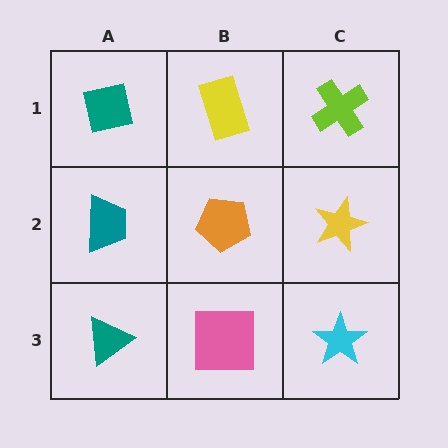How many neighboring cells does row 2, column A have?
3.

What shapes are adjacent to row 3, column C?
A yellow star (row 2, column C), a pink square (row 3, column B).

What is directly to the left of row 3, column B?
A teal triangle.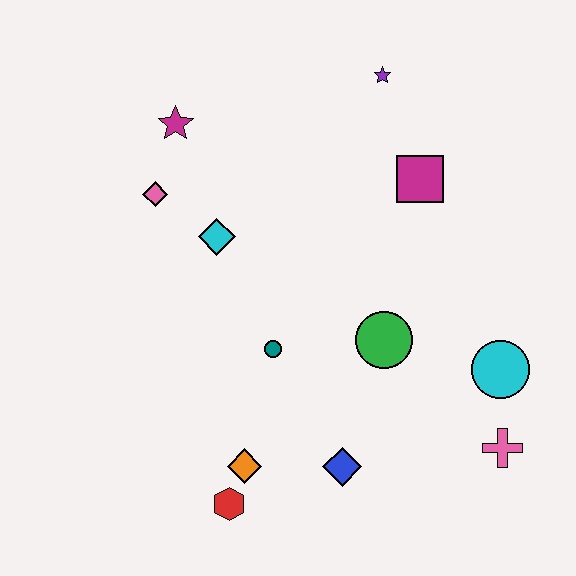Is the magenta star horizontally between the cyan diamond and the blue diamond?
No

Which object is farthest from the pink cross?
The magenta star is farthest from the pink cross.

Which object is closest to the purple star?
The magenta square is closest to the purple star.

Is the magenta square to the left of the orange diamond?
No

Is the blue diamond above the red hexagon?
Yes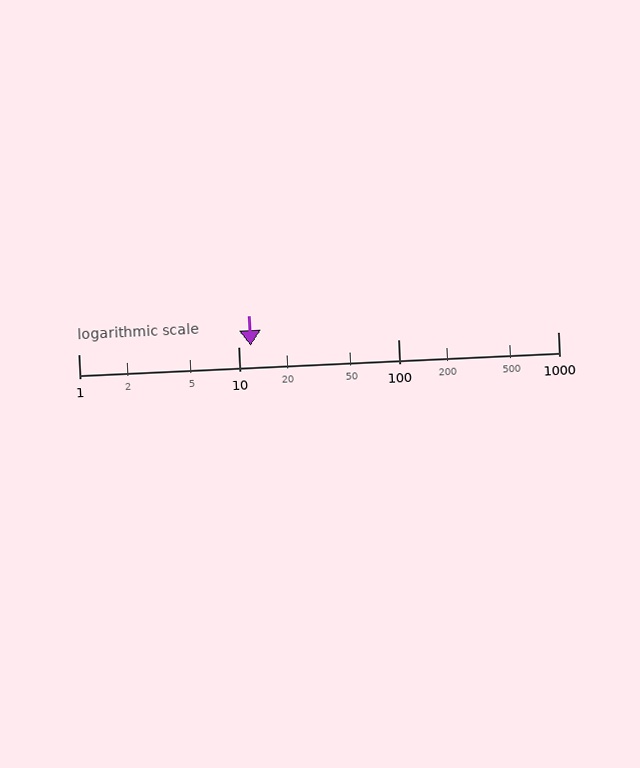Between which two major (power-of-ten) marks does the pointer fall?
The pointer is between 10 and 100.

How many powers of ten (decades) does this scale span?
The scale spans 3 decades, from 1 to 1000.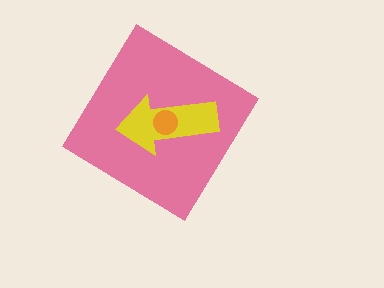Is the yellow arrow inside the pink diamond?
Yes.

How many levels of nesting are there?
3.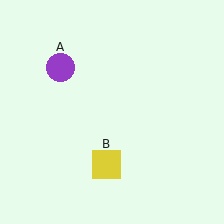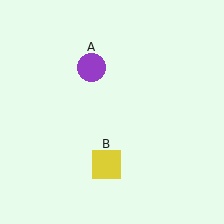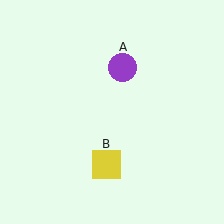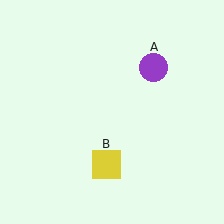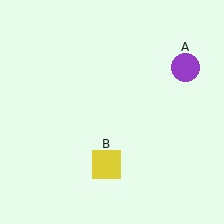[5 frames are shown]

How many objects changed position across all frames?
1 object changed position: purple circle (object A).